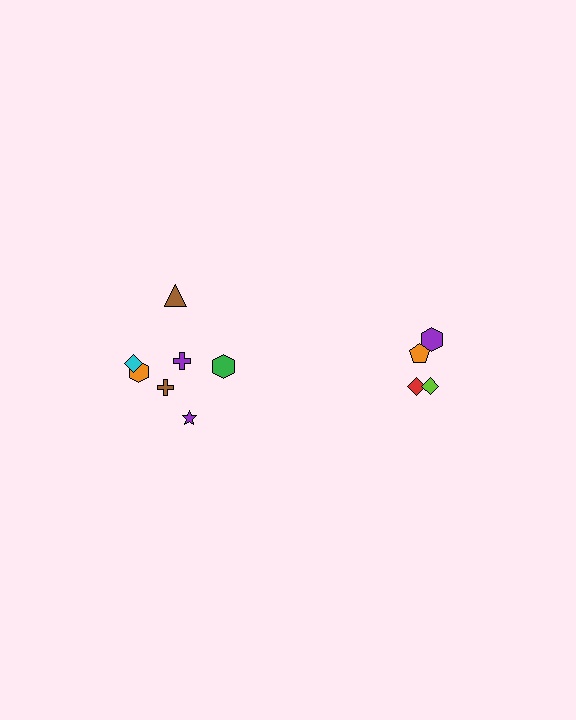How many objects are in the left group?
There are 7 objects.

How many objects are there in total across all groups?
There are 11 objects.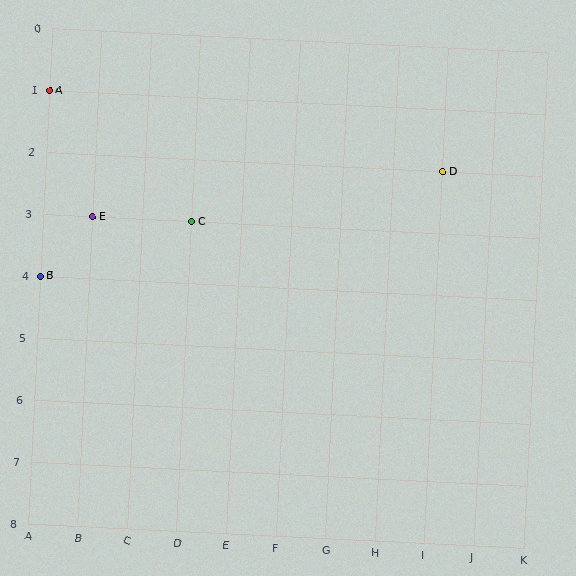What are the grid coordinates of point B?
Point B is at grid coordinates (A, 4).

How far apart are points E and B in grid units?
Points E and B are 1 column and 1 row apart (about 1.4 grid units diagonally).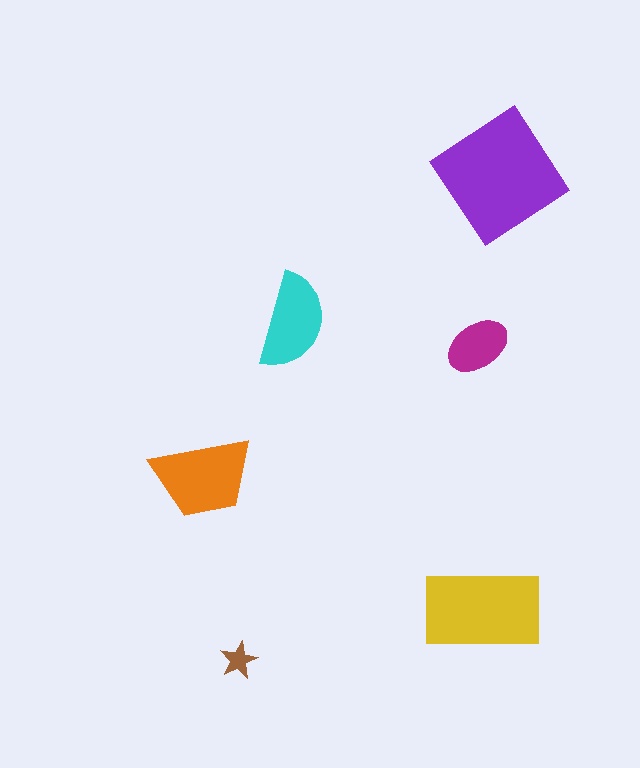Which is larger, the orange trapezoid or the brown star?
The orange trapezoid.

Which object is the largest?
The purple diamond.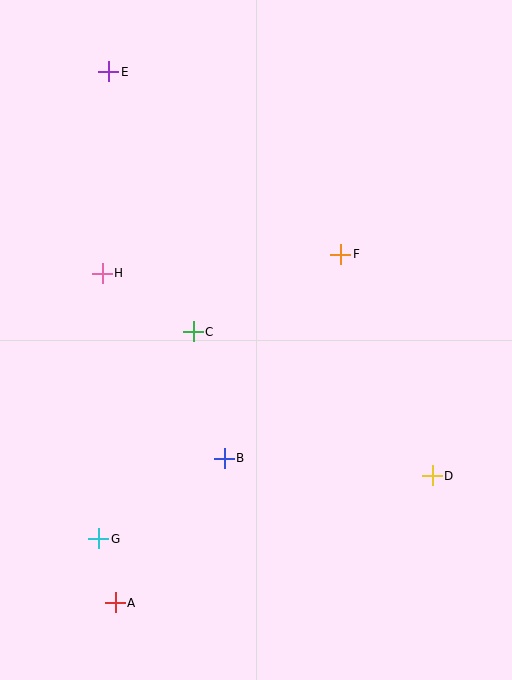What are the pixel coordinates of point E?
Point E is at (109, 72).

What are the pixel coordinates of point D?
Point D is at (432, 476).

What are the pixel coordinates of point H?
Point H is at (102, 273).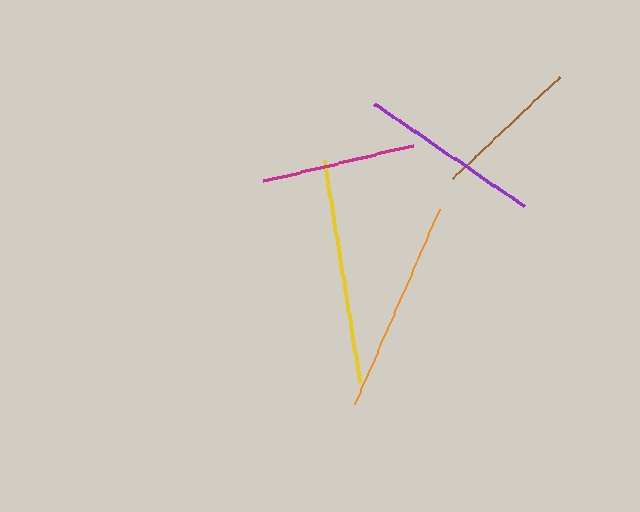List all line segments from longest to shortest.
From longest to shortest: yellow, orange, purple, magenta, brown.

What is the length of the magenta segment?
The magenta segment is approximately 154 pixels long.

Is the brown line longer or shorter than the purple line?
The purple line is longer than the brown line.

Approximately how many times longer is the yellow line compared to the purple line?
The yellow line is approximately 1.2 times the length of the purple line.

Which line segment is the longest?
The yellow line is the longest at approximately 226 pixels.